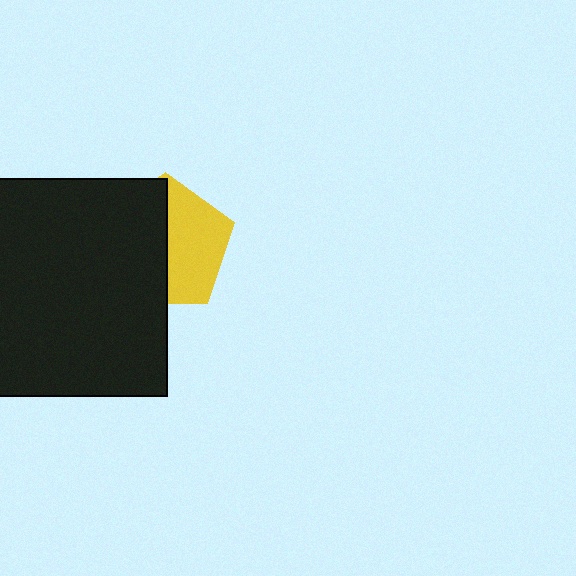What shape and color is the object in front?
The object in front is a black square.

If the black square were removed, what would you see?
You would see the complete yellow pentagon.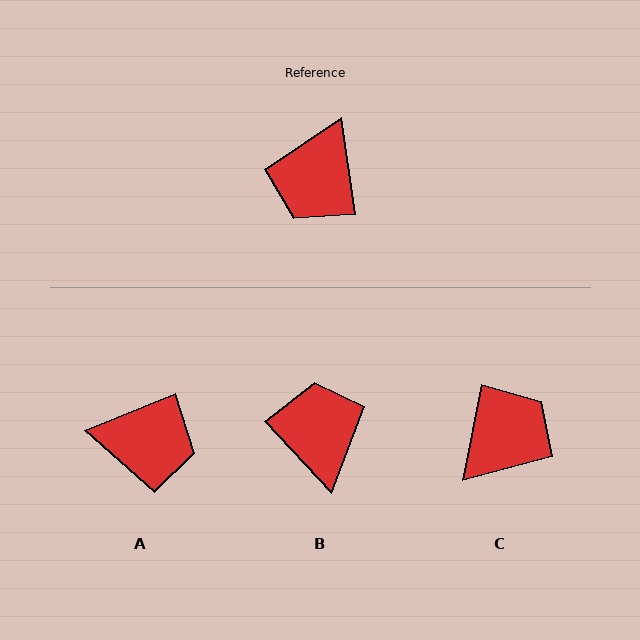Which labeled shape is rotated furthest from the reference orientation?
C, about 161 degrees away.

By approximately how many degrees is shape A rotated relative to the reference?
Approximately 104 degrees counter-clockwise.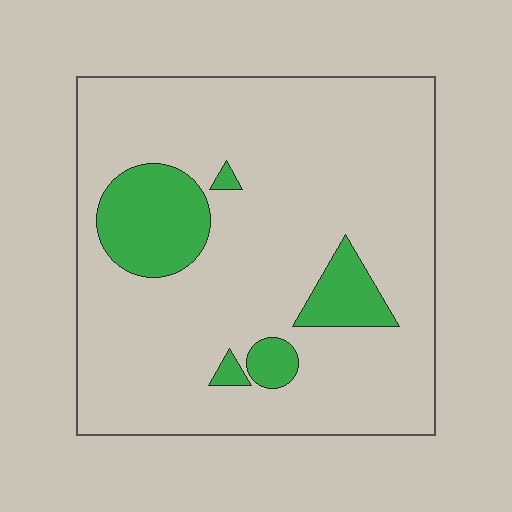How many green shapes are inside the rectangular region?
5.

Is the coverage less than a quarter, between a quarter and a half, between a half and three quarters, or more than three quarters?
Less than a quarter.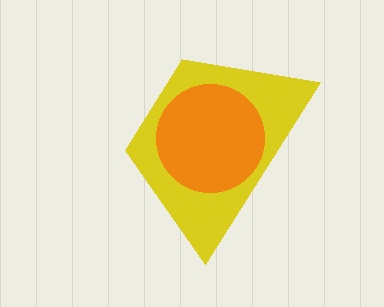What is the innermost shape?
The orange circle.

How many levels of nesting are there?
2.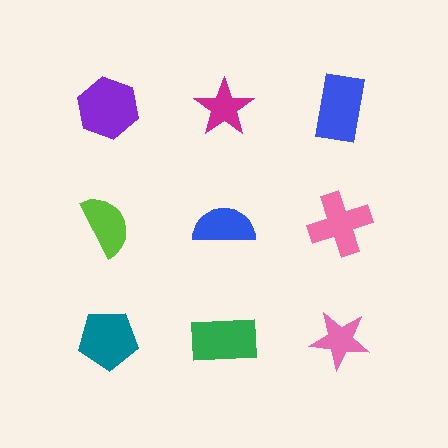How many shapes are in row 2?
3 shapes.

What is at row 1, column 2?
A magenta star.